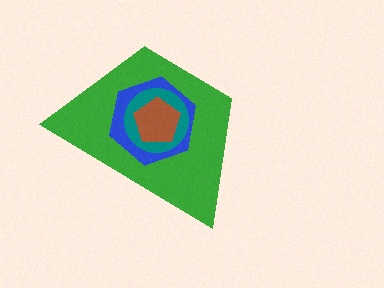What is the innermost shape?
The brown pentagon.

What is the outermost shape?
The green trapezoid.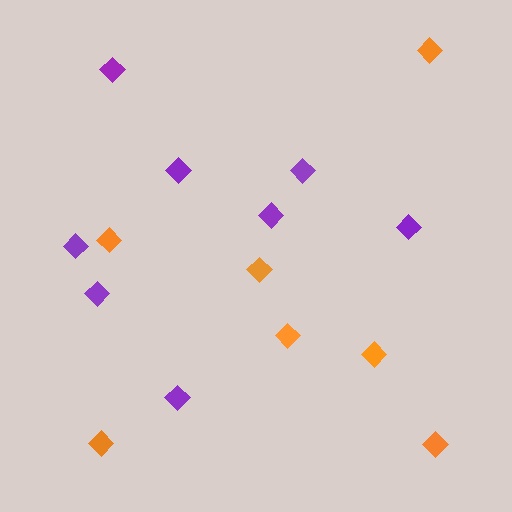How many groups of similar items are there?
There are 2 groups: one group of orange diamonds (7) and one group of purple diamonds (8).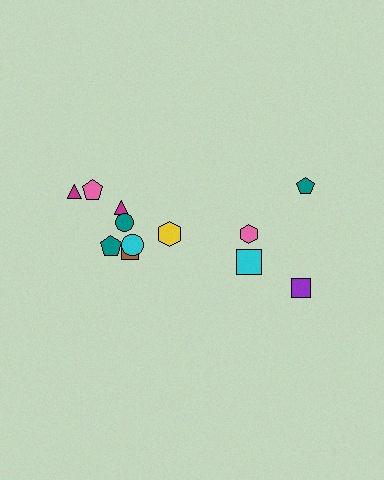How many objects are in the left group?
There are 8 objects.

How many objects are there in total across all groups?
There are 12 objects.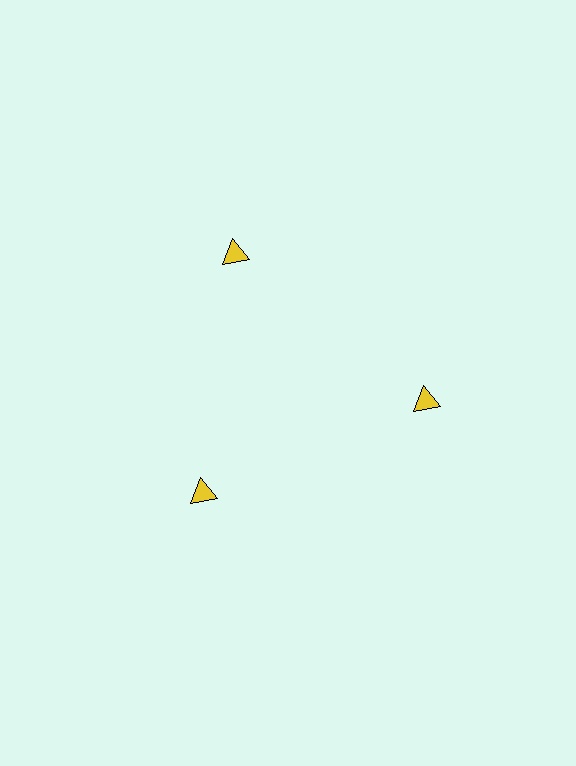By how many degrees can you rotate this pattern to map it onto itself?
The pattern maps onto itself every 120 degrees of rotation.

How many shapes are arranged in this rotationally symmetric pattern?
There are 3 shapes, arranged in 3 groups of 1.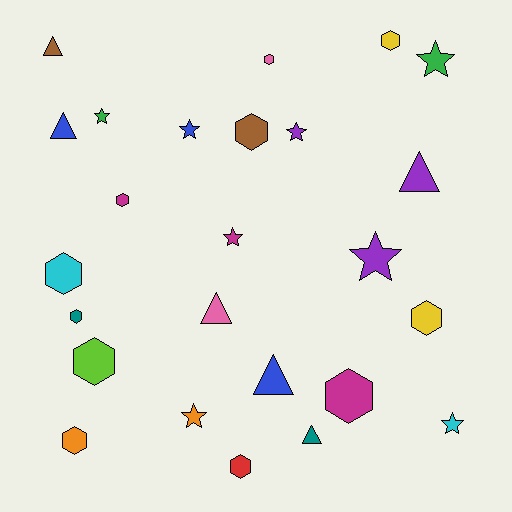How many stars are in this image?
There are 8 stars.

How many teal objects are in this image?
There are 2 teal objects.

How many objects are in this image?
There are 25 objects.